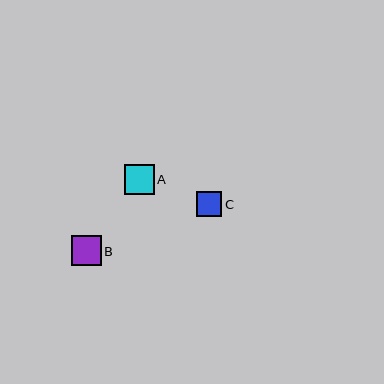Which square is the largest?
Square A is the largest with a size of approximately 30 pixels.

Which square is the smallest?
Square C is the smallest with a size of approximately 25 pixels.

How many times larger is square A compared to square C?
Square A is approximately 1.2 times the size of square C.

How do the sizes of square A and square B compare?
Square A and square B are approximately the same size.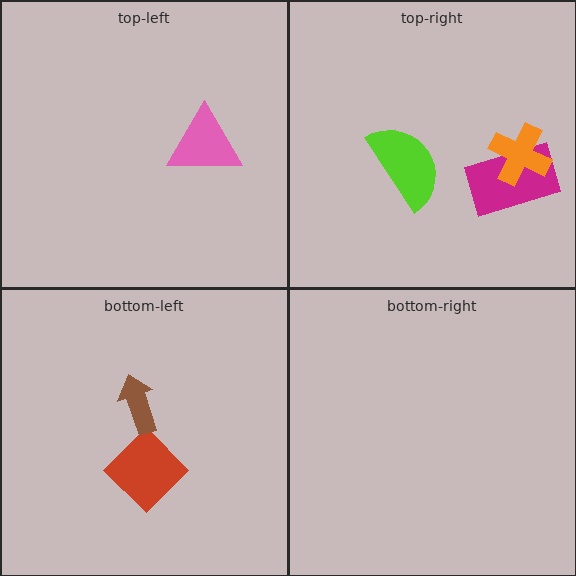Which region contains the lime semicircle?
The top-right region.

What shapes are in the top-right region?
The magenta rectangle, the lime semicircle, the orange cross.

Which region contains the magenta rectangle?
The top-right region.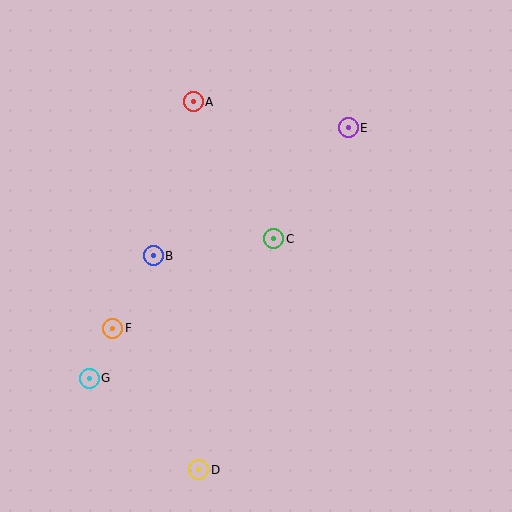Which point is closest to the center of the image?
Point C at (274, 239) is closest to the center.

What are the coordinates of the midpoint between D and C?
The midpoint between D and C is at (236, 354).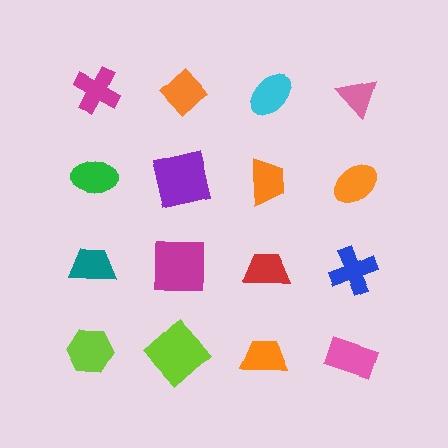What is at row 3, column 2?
A magenta square.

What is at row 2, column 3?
An orange trapezoid.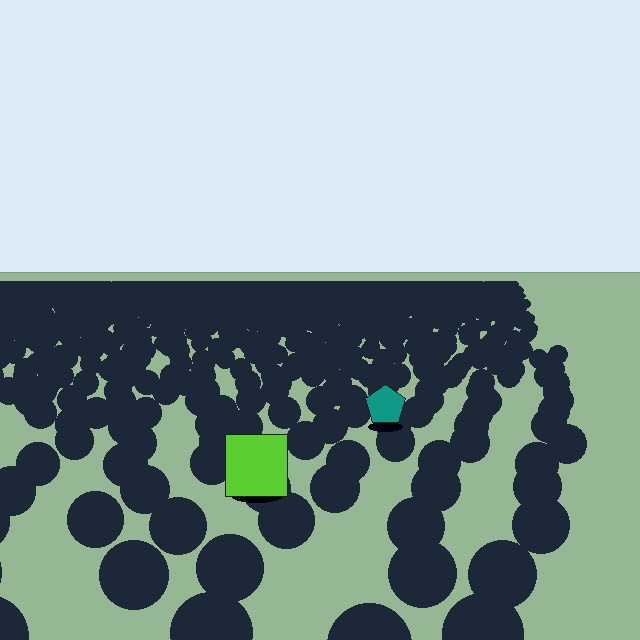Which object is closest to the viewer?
The lime square is closest. The texture marks near it are larger and more spread out.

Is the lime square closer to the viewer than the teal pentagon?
Yes. The lime square is closer — you can tell from the texture gradient: the ground texture is coarser near it.